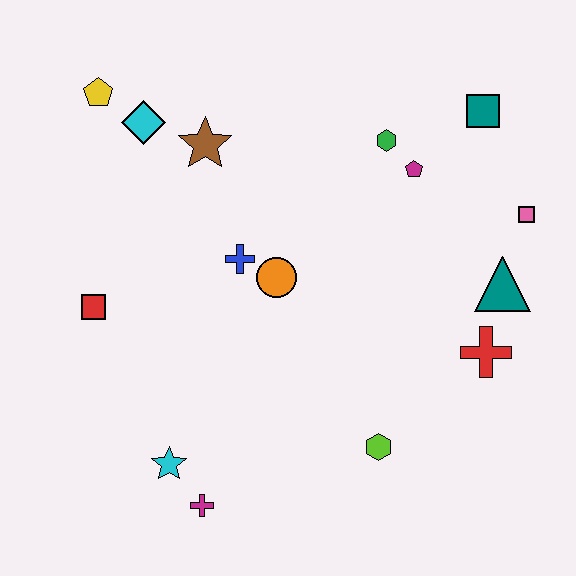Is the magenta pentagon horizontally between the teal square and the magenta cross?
Yes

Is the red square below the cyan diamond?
Yes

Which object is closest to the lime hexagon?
The red cross is closest to the lime hexagon.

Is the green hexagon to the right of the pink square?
No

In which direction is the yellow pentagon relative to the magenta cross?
The yellow pentagon is above the magenta cross.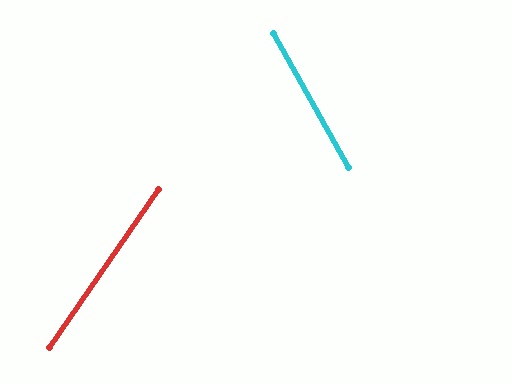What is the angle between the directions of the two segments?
Approximately 64 degrees.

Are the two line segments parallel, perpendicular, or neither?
Neither parallel nor perpendicular — they differ by about 64°.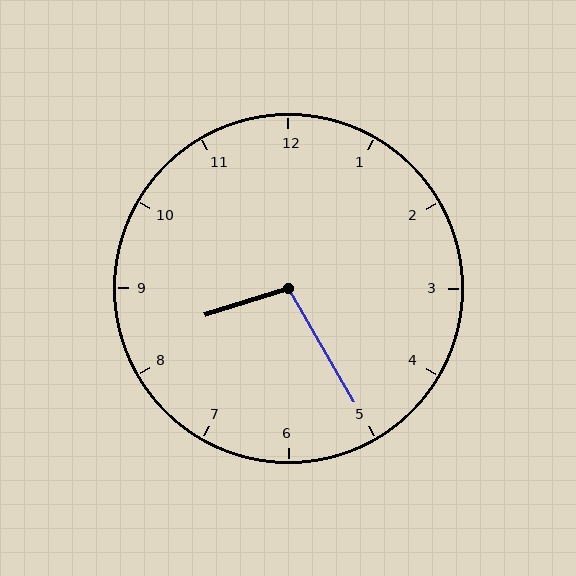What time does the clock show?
8:25.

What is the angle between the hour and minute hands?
Approximately 102 degrees.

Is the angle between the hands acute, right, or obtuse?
It is obtuse.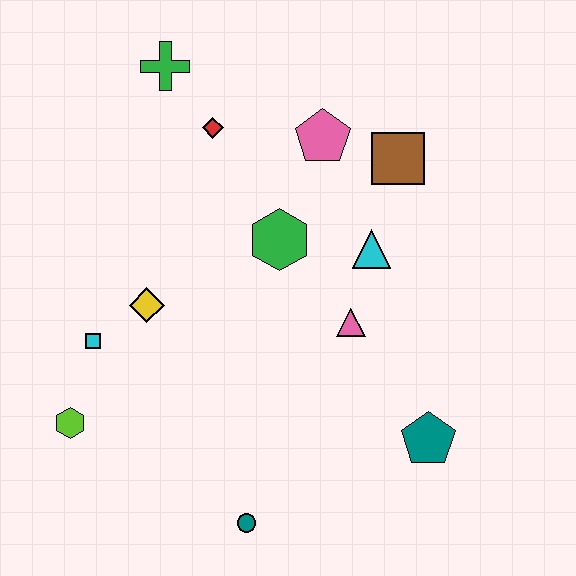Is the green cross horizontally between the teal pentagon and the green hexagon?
No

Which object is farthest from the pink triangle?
The green cross is farthest from the pink triangle.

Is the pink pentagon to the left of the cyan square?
No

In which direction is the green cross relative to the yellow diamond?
The green cross is above the yellow diamond.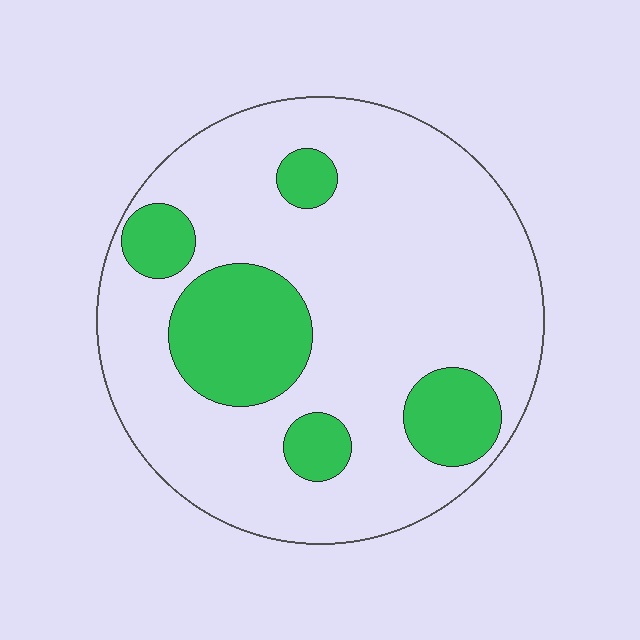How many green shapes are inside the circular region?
5.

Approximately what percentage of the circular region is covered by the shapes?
Approximately 20%.